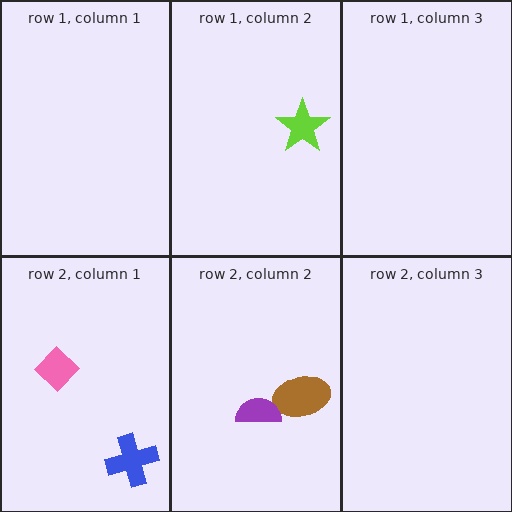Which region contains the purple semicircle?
The row 2, column 2 region.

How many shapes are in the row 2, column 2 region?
2.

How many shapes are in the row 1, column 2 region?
1.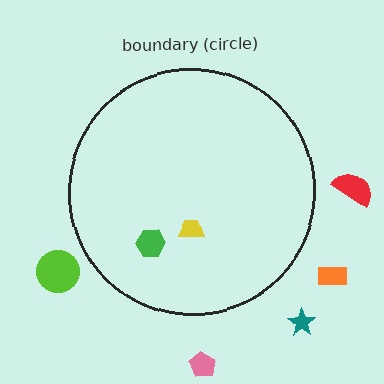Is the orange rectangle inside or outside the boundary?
Outside.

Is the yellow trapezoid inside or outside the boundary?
Inside.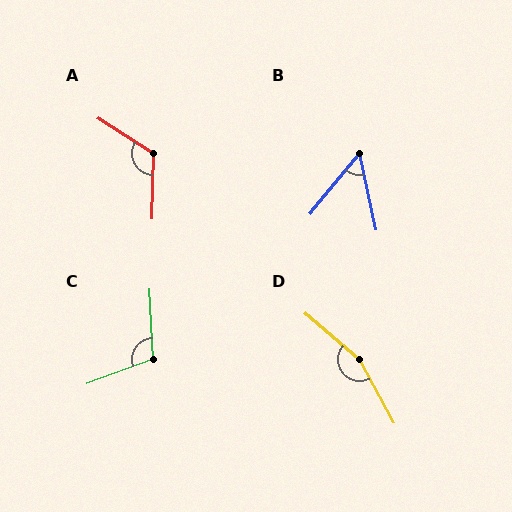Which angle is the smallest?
B, at approximately 51 degrees.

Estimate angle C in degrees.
Approximately 108 degrees.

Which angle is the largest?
D, at approximately 159 degrees.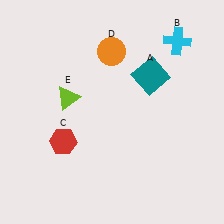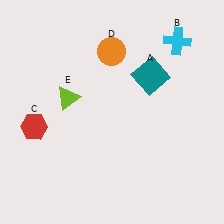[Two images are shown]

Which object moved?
The red hexagon (C) moved left.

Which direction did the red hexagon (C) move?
The red hexagon (C) moved left.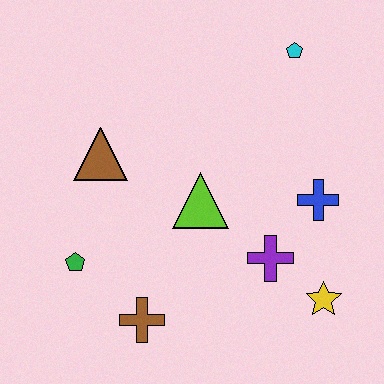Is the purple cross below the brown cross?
No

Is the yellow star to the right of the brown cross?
Yes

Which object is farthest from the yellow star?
The brown triangle is farthest from the yellow star.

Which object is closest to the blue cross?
The purple cross is closest to the blue cross.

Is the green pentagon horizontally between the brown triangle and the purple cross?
No